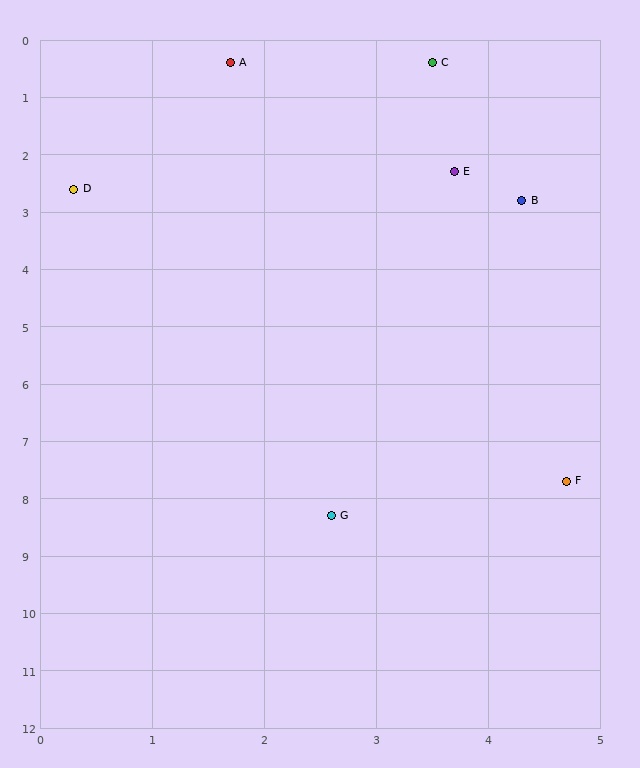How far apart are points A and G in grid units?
Points A and G are about 8.0 grid units apart.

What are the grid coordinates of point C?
Point C is at approximately (3.5, 0.4).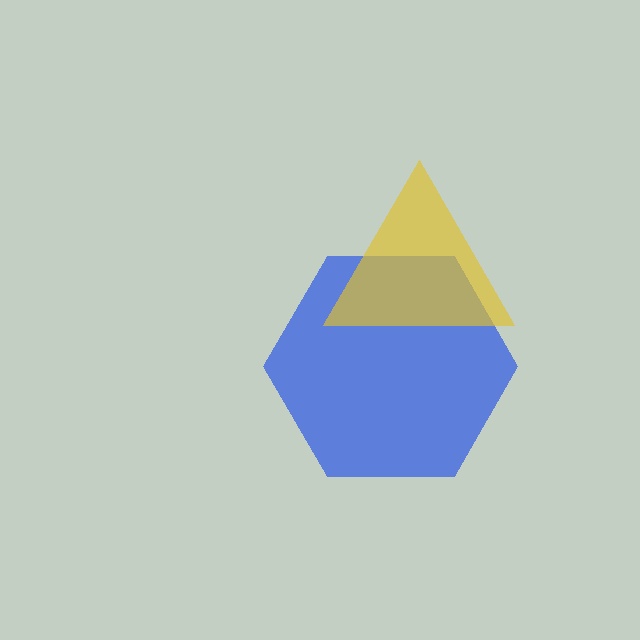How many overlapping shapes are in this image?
There are 2 overlapping shapes in the image.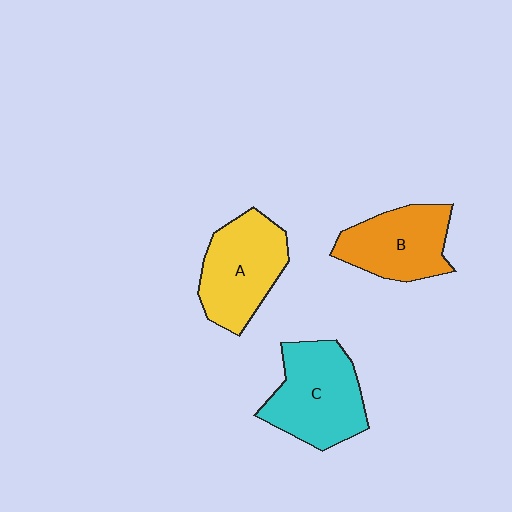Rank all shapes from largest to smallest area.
From largest to smallest: C (cyan), A (yellow), B (orange).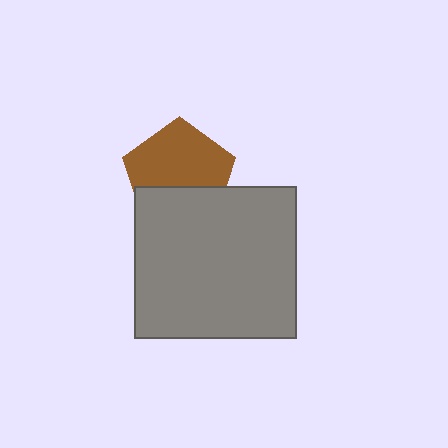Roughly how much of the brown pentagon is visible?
About half of it is visible (roughly 63%).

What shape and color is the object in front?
The object in front is a gray rectangle.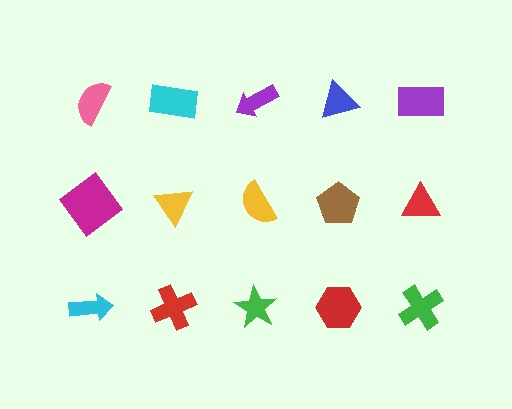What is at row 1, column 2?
A cyan rectangle.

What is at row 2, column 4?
A brown pentagon.